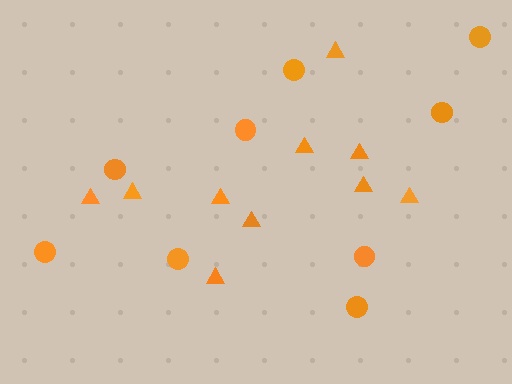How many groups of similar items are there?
There are 2 groups: one group of circles (9) and one group of triangles (10).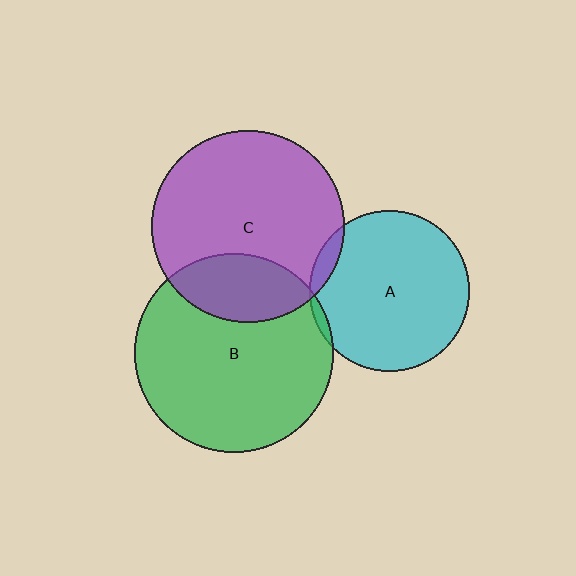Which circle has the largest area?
Circle B (green).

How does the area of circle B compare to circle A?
Approximately 1.5 times.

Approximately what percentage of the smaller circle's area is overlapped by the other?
Approximately 25%.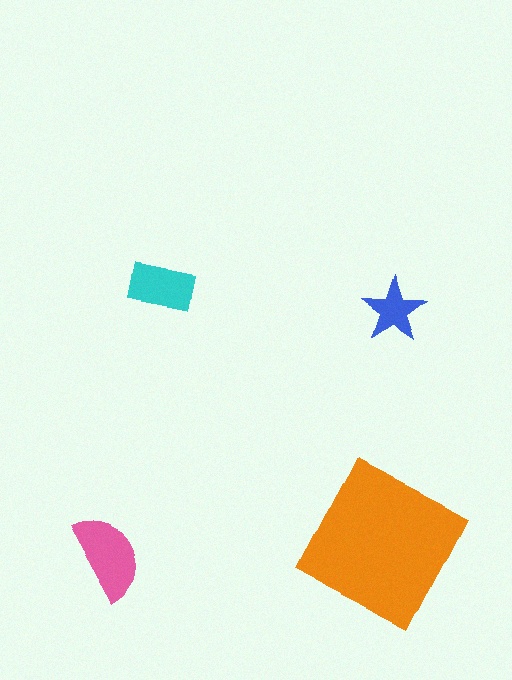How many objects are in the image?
There are 4 objects in the image.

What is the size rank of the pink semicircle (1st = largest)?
2nd.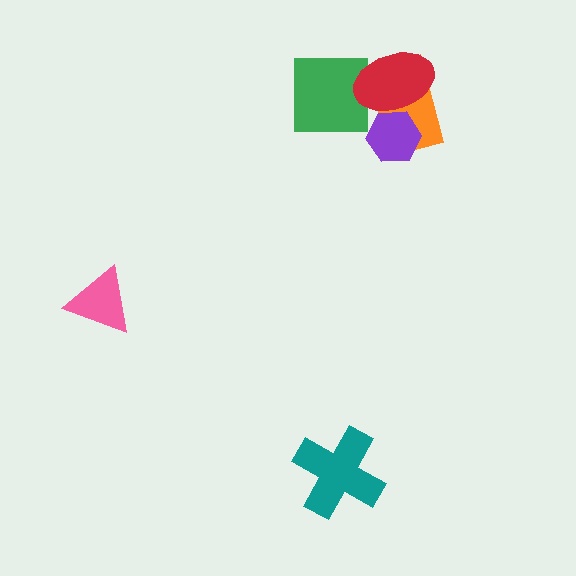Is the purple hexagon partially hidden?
Yes, it is partially covered by another shape.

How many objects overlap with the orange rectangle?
2 objects overlap with the orange rectangle.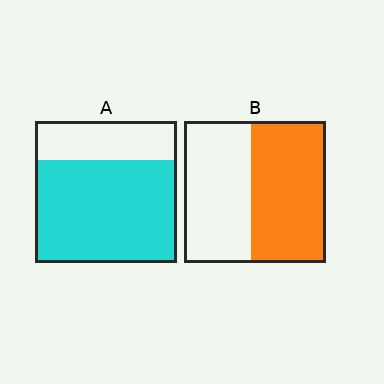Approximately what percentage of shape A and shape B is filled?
A is approximately 75% and B is approximately 55%.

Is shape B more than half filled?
Roughly half.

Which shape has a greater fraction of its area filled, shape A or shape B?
Shape A.